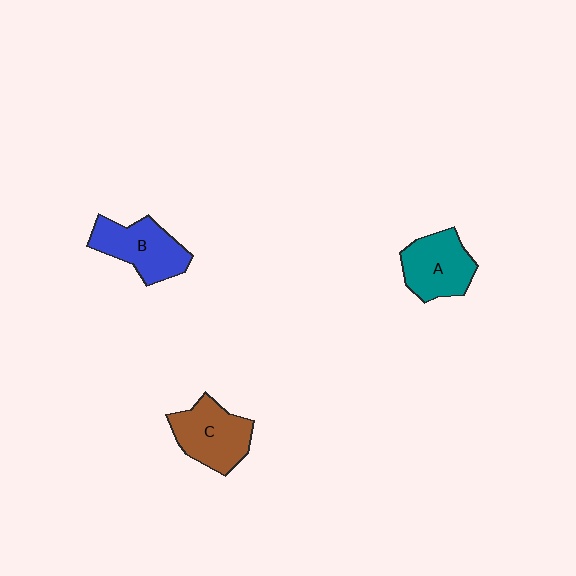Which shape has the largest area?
Shape B (blue).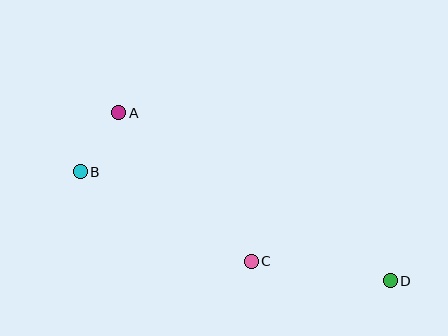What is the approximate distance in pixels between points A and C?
The distance between A and C is approximately 199 pixels.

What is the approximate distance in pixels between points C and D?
The distance between C and D is approximately 140 pixels.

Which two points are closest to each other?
Points A and B are closest to each other.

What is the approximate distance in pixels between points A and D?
The distance between A and D is approximately 319 pixels.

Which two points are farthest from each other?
Points B and D are farthest from each other.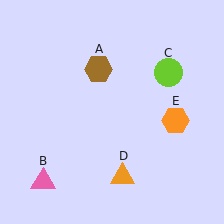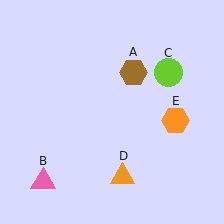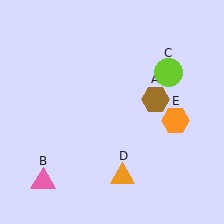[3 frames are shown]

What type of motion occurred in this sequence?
The brown hexagon (object A) rotated clockwise around the center of the scene.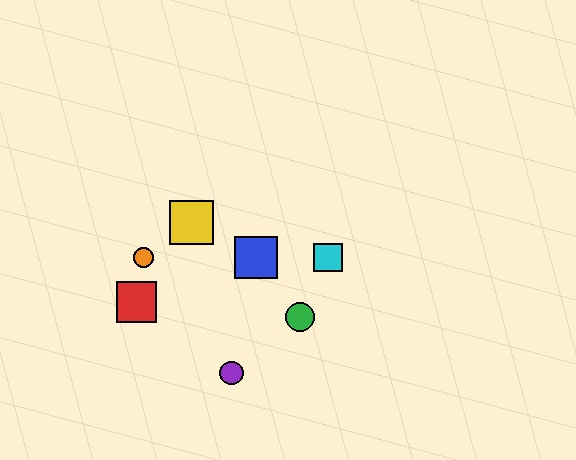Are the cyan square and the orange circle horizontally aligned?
Yes, both are at y≈258.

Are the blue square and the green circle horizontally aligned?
No, the blue square is at y≈258 and the green circle is at y≈317.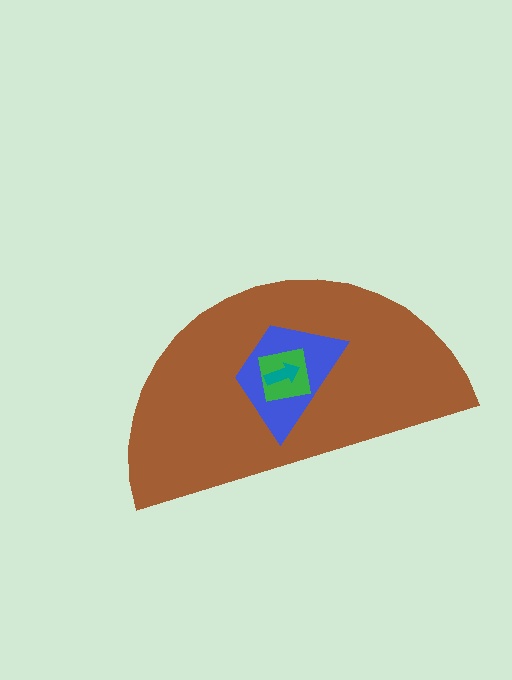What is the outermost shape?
The brown semicircle.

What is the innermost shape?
The teal arrow.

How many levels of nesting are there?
4.